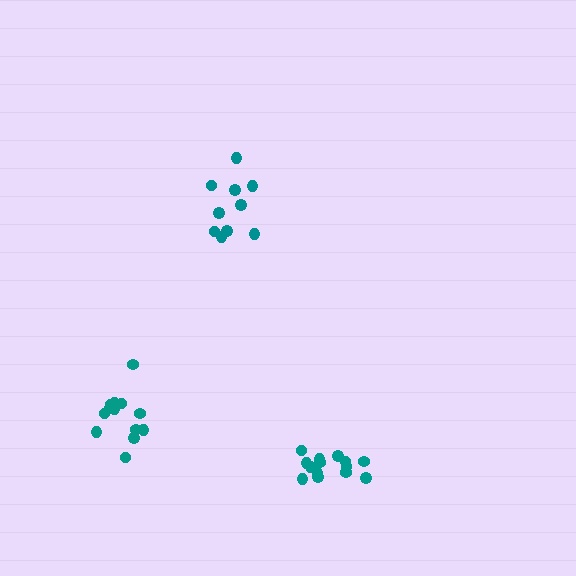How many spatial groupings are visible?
There are 3 spatial groupings.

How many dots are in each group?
Group 1: 14 dots, Group 2: 10 dots, Group 3: 13 dots (37 total).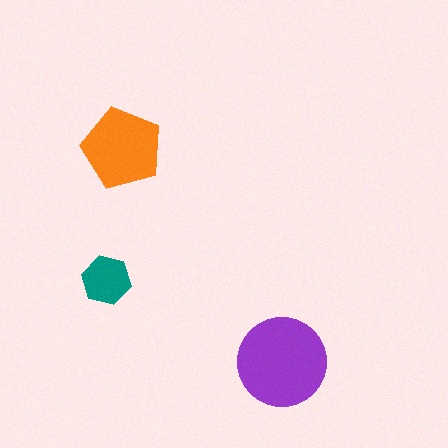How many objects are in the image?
There are 3 objects in the image.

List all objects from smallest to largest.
The teal hexagon, the orange pentagon, the purple circle.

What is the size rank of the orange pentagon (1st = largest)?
2nd.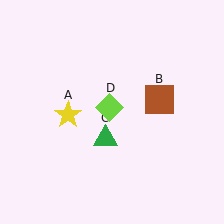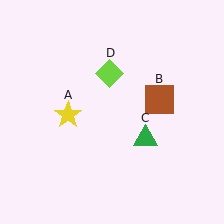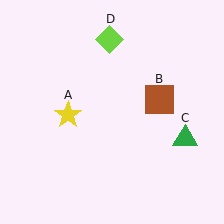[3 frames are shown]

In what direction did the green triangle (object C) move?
The green triangle (object C) moved right.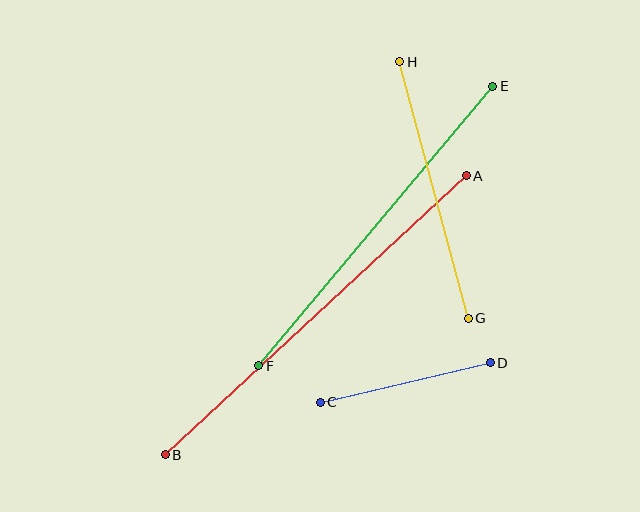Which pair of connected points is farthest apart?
Points A and B are farthest apart.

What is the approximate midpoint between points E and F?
The midpoint is at approximately (376, 226) pixels.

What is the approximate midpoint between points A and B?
The midpoint is at approximately (316, 315) pixels.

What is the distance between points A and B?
The distance is approximately 410 pixels.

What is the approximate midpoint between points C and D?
The midpoint is at approximately (405, 383) pixels.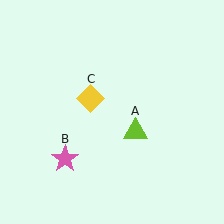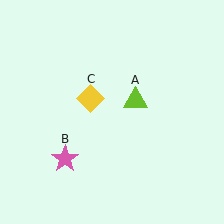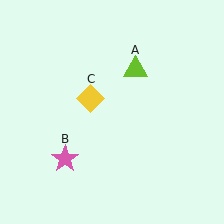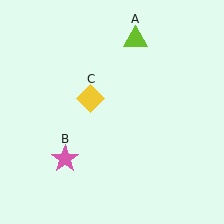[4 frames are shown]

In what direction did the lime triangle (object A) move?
The lime triangle (object A) moved up.